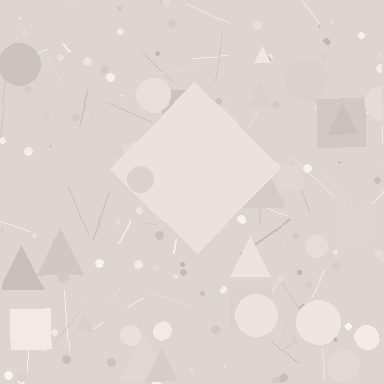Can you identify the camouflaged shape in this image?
The camouflaged shape is a diamond.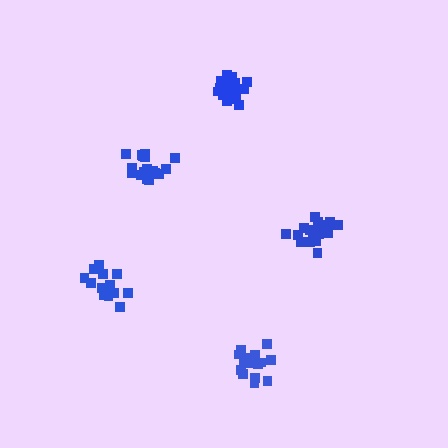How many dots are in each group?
Group 1: 20 dots, Group 2: 14 dots, Group 3: 18 dots, Group 4: 18 dots, Group 5: 19 dots (89 total).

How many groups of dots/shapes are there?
There are 5 groups.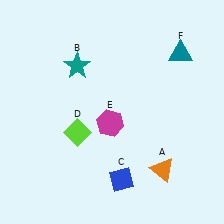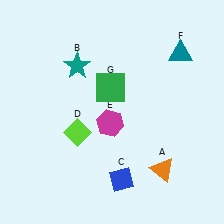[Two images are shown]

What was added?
A green square (G) was added in Image 2.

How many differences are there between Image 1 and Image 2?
There is 1 difference between the two images.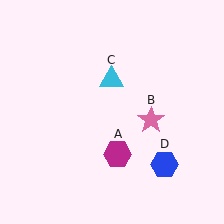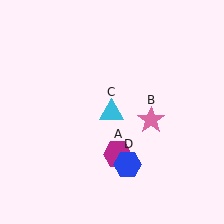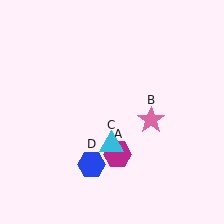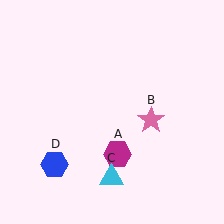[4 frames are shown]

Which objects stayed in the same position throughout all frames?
Magenta hexagon (object A) and pink star (object B) remained stationary.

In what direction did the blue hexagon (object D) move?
The blue hexagon (object D) moved left.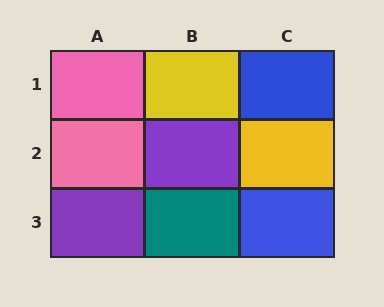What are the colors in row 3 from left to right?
Purple, teal, blue.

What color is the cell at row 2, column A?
Pink.